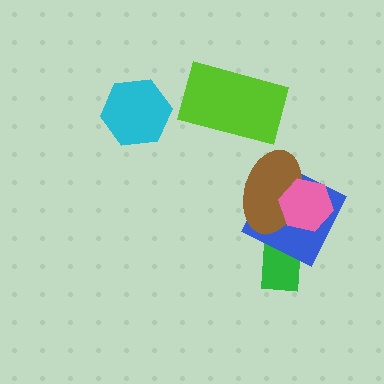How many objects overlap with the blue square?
3 objects overlap with the blue square.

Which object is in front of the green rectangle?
The blue square is in front of the green rectangle.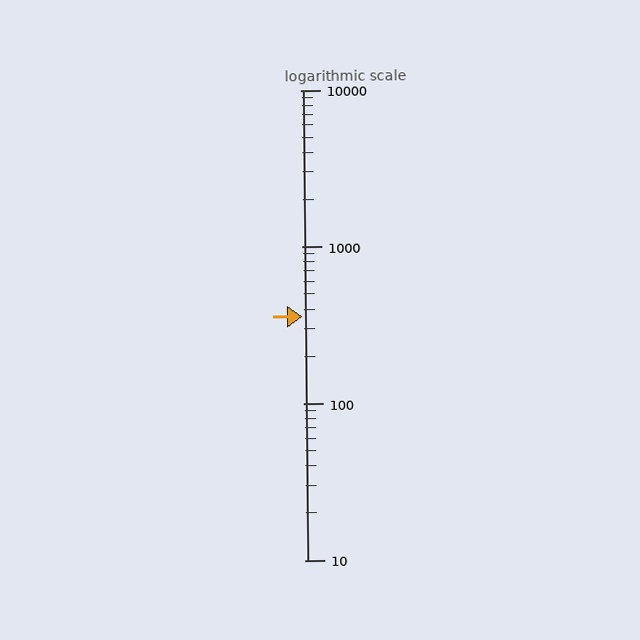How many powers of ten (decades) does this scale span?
The scale spans 3 decades, from 10 to 10000.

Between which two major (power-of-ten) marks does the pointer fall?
The pointer is between 100 and 1000.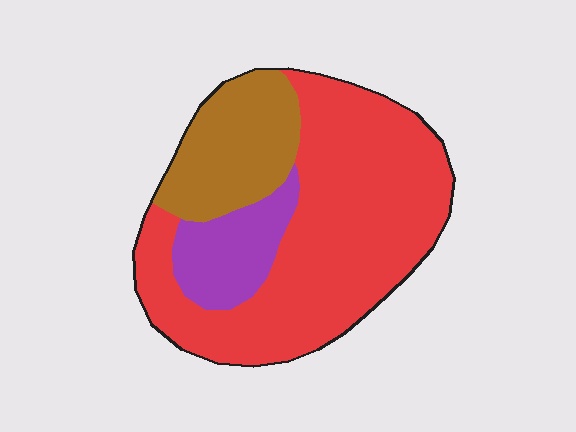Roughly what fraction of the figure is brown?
Brown takes up less than a quarter of the figure.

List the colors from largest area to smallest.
From largest to smallest: red, brown, purple.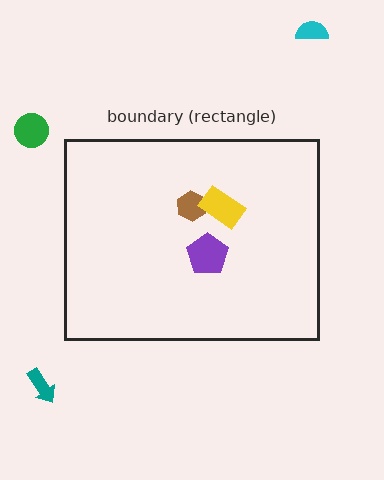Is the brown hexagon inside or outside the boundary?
Inside.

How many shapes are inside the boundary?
3 inside, 3 outside.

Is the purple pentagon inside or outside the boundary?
Inside.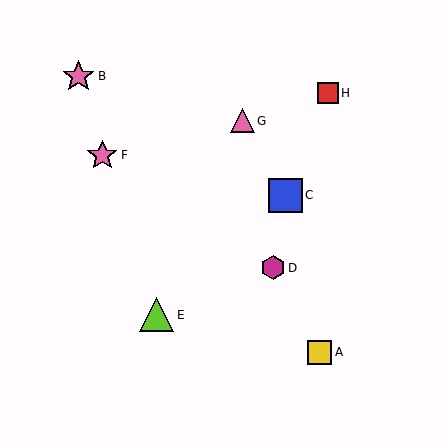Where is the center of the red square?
The center of the red square is at (328, 93).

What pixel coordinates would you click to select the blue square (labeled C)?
Click at (285, 195) to select the blue square C.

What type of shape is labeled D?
Shape D is a magenta hexagon.